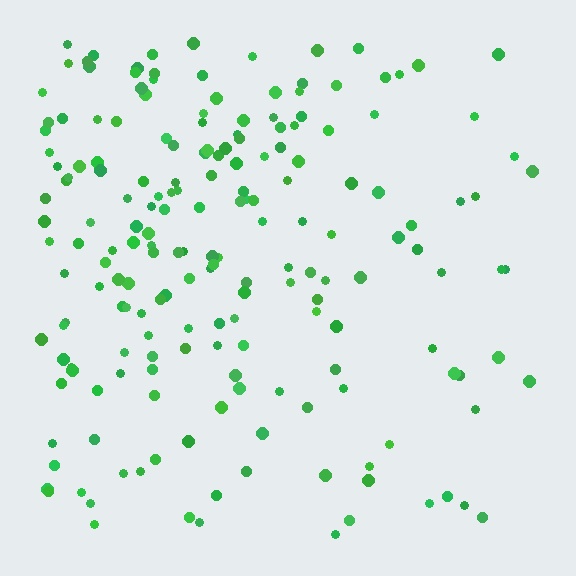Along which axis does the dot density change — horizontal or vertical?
Horizontal.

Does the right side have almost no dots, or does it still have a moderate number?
Still a moderate number, just noticeably fewer than the left.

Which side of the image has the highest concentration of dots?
The left.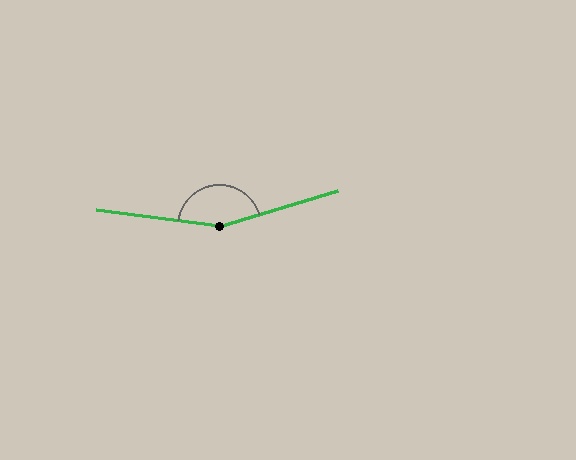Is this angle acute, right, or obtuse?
It is obtuse.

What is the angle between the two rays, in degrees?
Approximately 156 degrees.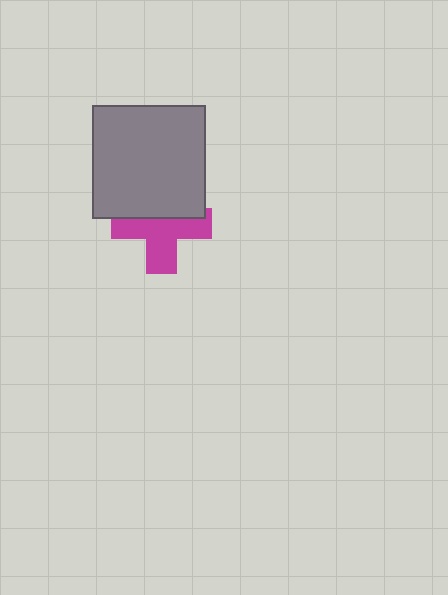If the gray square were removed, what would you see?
You would see the complete magenta cross.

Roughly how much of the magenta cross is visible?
About half of it is visible (roughly 59%).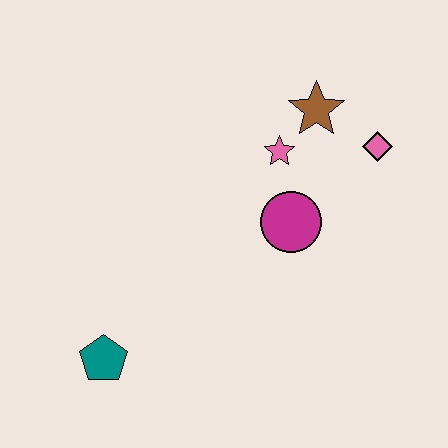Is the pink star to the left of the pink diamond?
Yes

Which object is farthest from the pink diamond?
The teal pentagon is farthest from the pink diamond.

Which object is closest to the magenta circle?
The pink star is closest to the magenta circle.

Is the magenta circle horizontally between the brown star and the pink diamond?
No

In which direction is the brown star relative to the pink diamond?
The brown star is to the left of the pink diamond.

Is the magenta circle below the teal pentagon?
No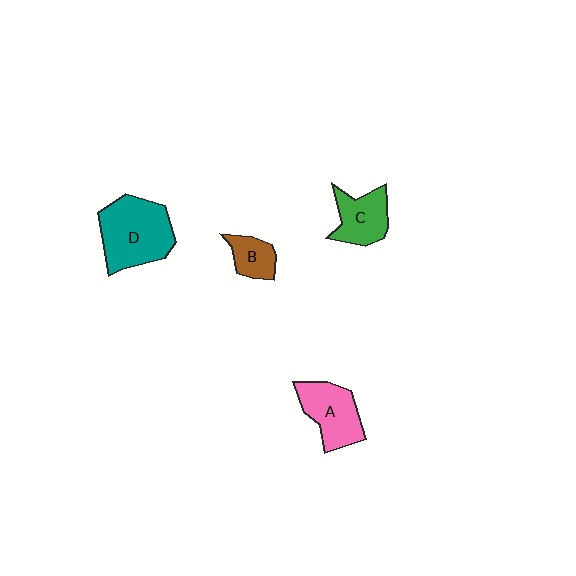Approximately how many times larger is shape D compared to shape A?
Approximately 1.4 times.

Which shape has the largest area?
Shape D (teal).